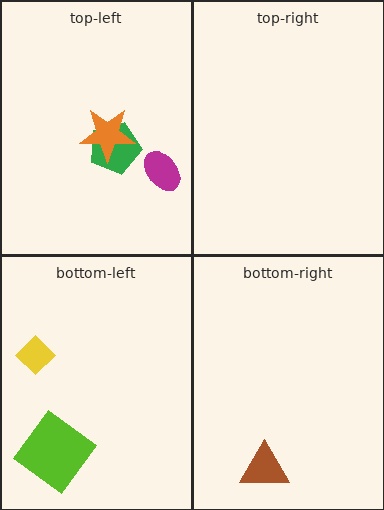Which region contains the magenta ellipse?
The top-left region.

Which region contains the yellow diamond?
The bottom-left region.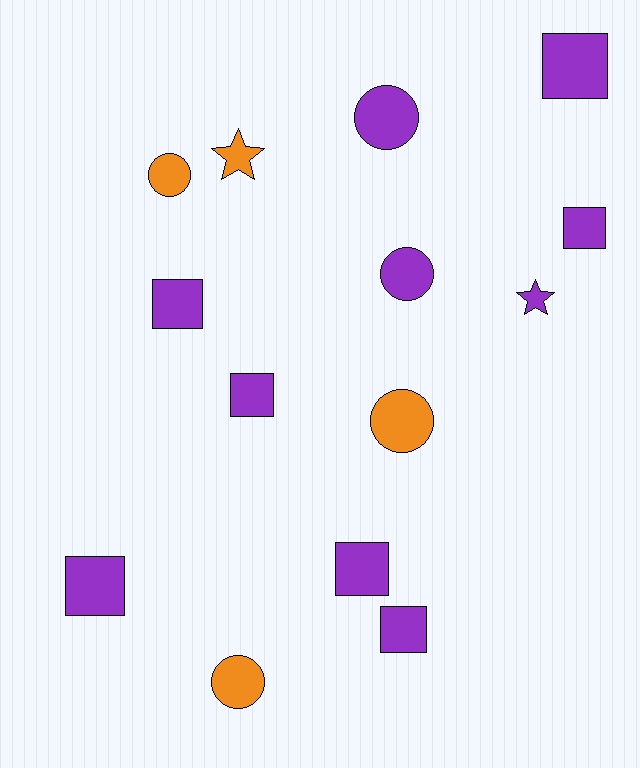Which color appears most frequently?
Purple, with 10 objects.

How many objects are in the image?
There are 14 objects.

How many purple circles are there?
There are 2 purple circles.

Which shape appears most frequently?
Square, with 7 objects.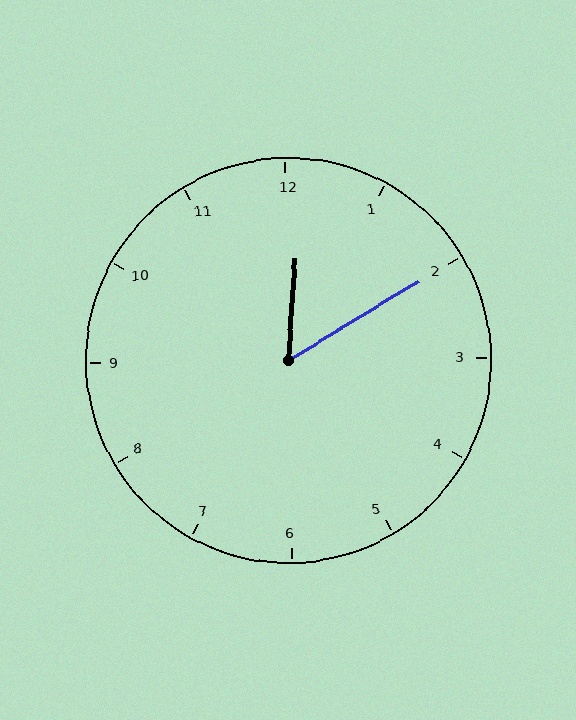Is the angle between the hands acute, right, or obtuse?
It is acute.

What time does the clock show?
12:10.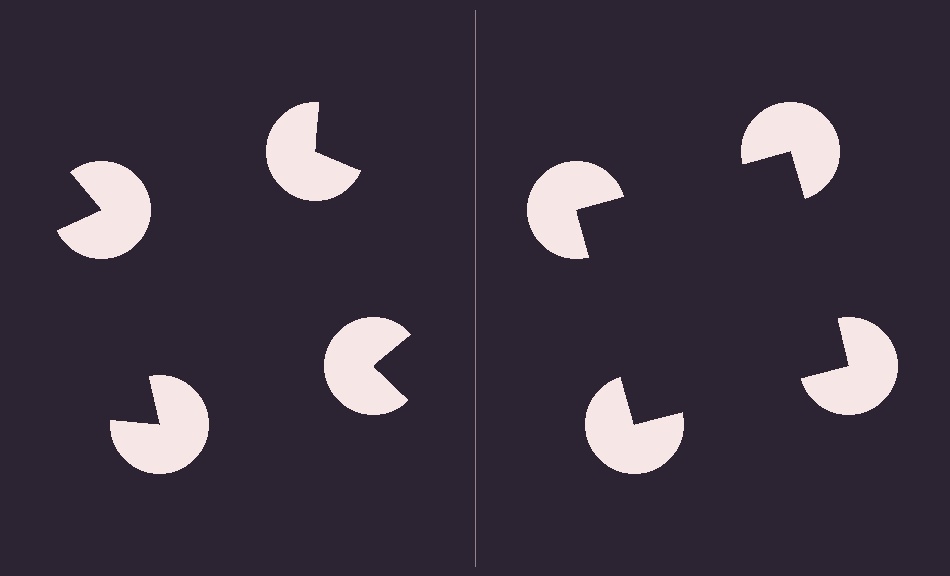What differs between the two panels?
The pac-man discs are positioned identically on both sides; only the wedge orientations differ. On the right they align to a square; on the left they are misaligned.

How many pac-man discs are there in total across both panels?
8 — 4 on each side.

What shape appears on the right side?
An illusory square.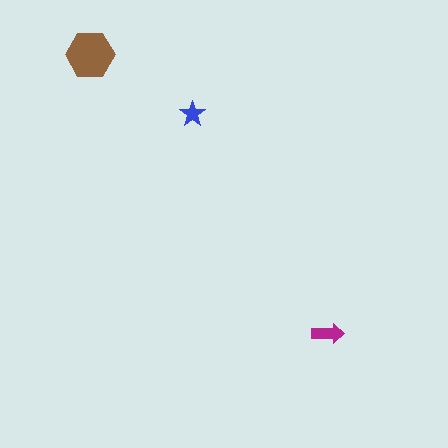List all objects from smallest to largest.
The blue star, the magenta arrow, the brown hexagon.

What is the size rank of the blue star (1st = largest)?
3rd.